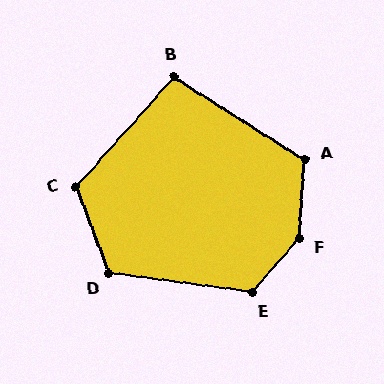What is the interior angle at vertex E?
Approximately 124 degrees (obtuse).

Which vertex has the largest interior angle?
F, at approximately 142 degrees.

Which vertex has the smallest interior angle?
B, at approximately 99 degrees.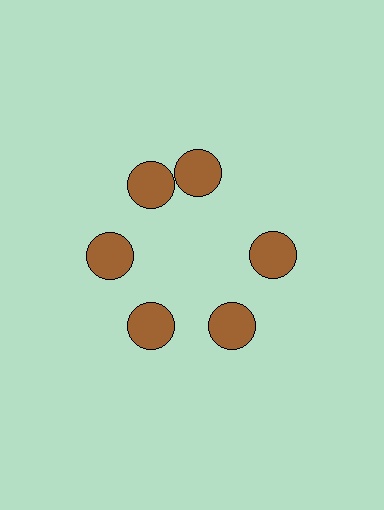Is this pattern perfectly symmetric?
No. The 6 brown circles are arranged in a ring, but one element near the 1 o'clock position is rotated out of alignment along the ring, breaking the 6-fold rotational symmetry.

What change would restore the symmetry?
The symmetry would be restored by rotating it back into even spacing with its neighbors so that all 6 circles sit at equal angles and equal distance from the center.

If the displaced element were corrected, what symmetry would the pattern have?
It would have 6-fold rotational symmetry — the pattern would map onto itself every 60 degrees.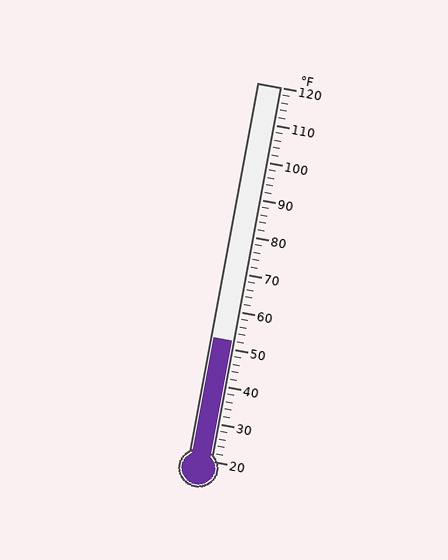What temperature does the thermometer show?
The thermometer shows approximately 52°F.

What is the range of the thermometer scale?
The thermometer scale ranges from 20°F to 120°F.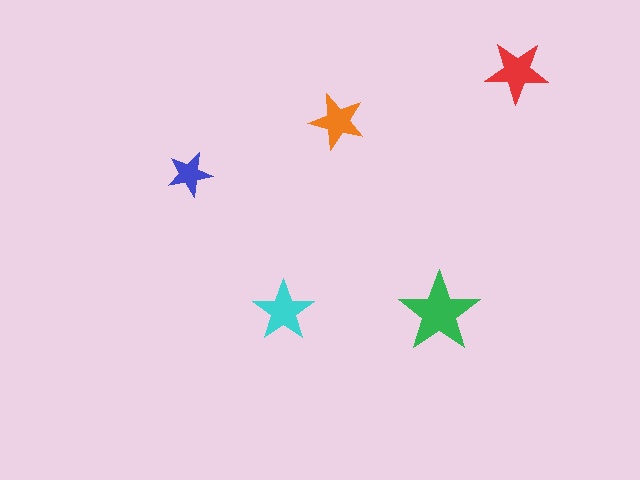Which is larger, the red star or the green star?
The green one.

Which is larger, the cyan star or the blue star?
The cyan one.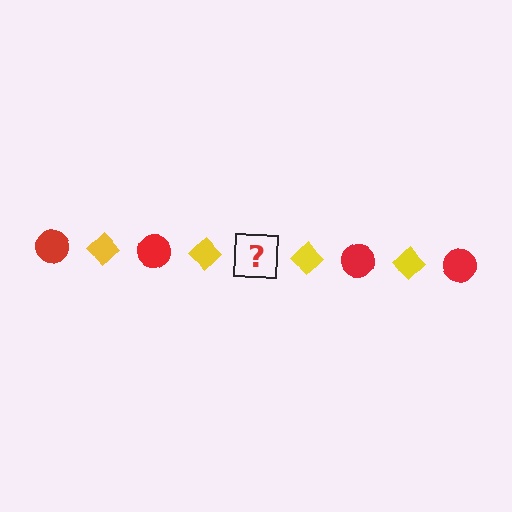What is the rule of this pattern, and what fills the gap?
The rule is that the pattern alternates between red circle and yellow diamond. The gap should be filled with a red circle.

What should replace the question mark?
The question mark should be replaced with a red circle.